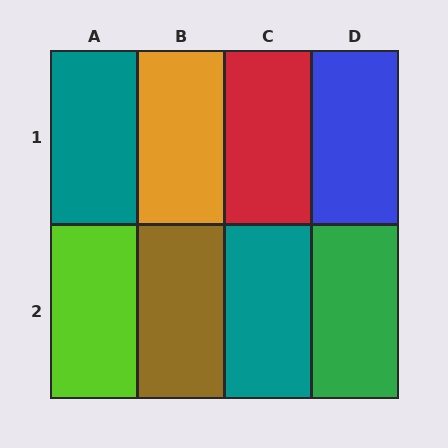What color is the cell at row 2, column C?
Teal.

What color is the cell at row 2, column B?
Brown.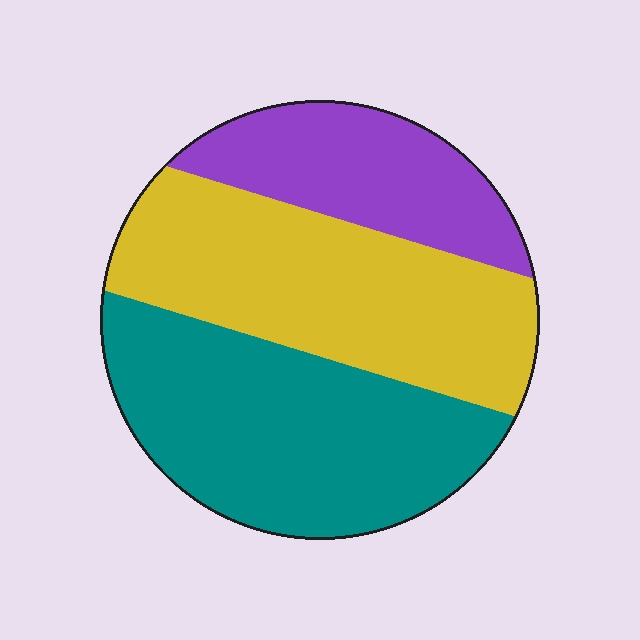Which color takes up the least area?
Purple, at roughly 20%.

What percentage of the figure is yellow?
Yellow covers roughly 40% of the figure.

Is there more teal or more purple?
Teal.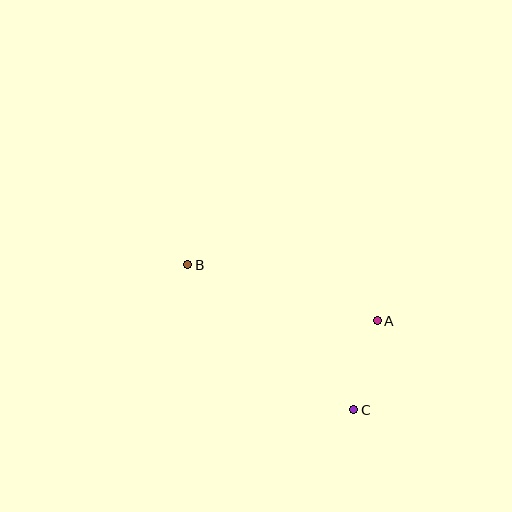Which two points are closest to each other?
Points A and C are closest to each other.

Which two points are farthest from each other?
Points B and C are farthest from each other.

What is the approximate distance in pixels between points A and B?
The distance between A and B is approximately 198 pixels.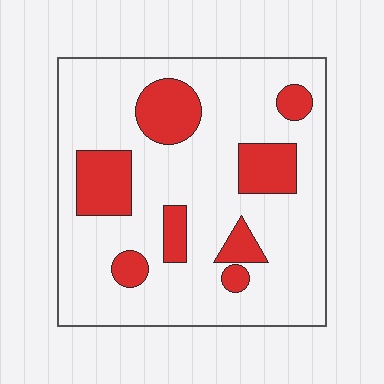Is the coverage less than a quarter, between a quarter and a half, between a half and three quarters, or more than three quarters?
Less than a quarter.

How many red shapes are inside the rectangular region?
8.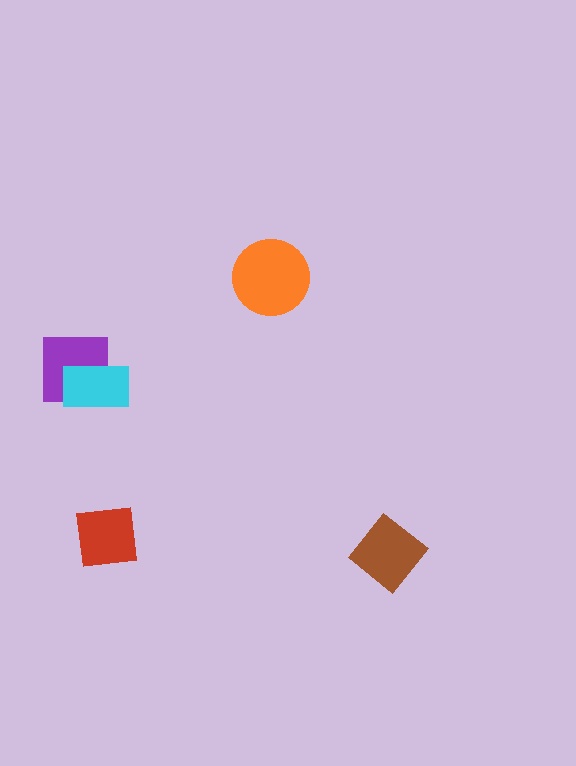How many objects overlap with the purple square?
1 object overlaps with the purple square.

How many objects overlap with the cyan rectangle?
1 object overlaps with the cyan rectangle.